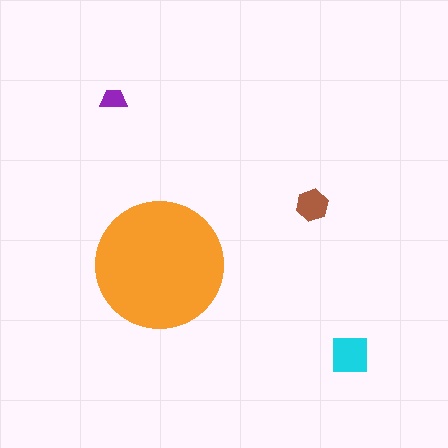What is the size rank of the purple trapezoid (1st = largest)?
4th.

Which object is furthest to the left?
The purple trapezoid is leftmost.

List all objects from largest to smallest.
The orange circle, the cyan square, the brown hexagon, the purple trapezoid.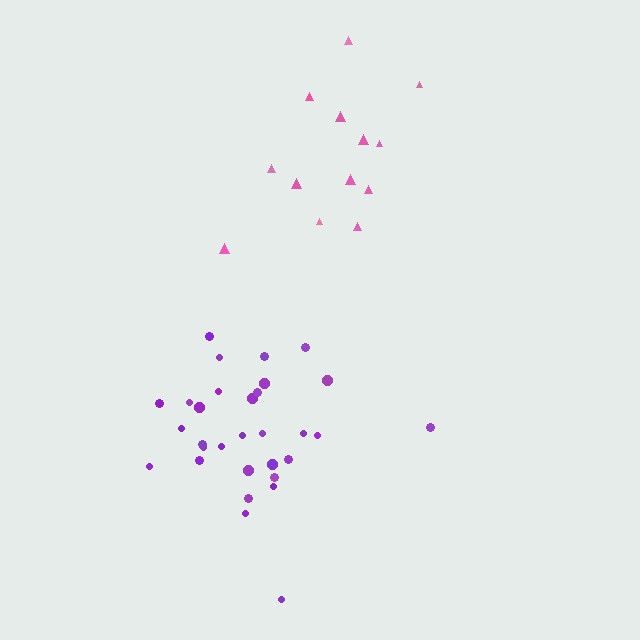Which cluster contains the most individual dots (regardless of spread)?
Purple (31).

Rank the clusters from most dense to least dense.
purple, pink.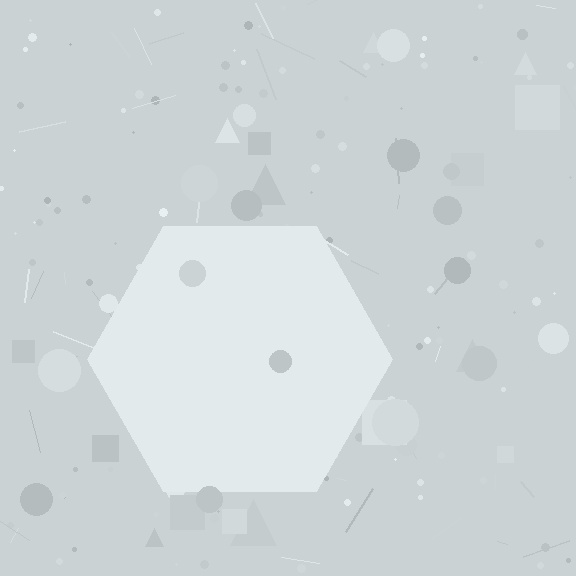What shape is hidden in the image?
A hexagon is hidden in the image.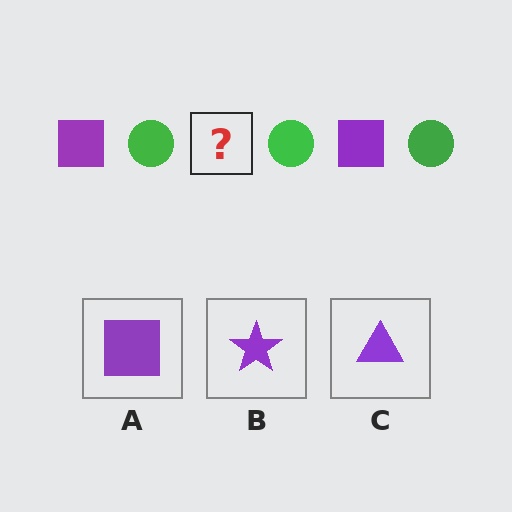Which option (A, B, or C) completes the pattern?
A.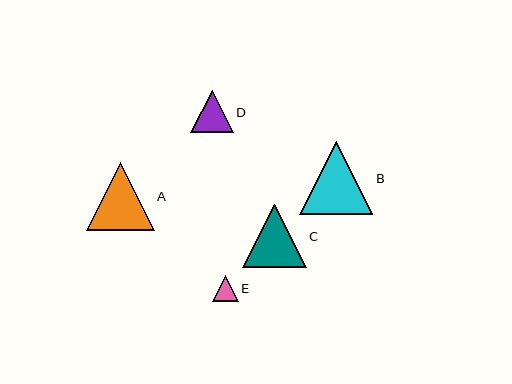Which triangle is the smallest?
Triangle E is the smallest with a size of approximately 26 pixels.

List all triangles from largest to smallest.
From largest to smallest: B, A, C, D, E.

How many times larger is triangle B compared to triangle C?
Triangle B is approximately 1.1 times the size of triangle C.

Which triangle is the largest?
Triangle B is the largest with a size of approximately 73 pixels.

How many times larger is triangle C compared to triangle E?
Triangle C is approximately 2.5 times the size of triangle E.